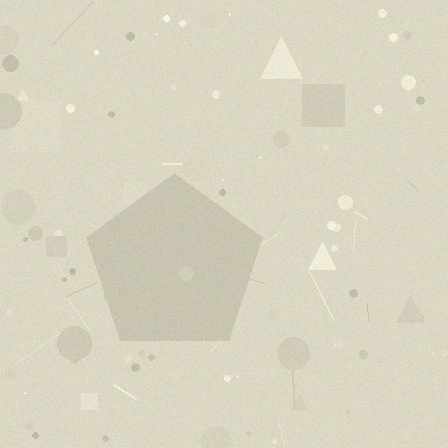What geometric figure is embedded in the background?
A pentagon is embedded in the background.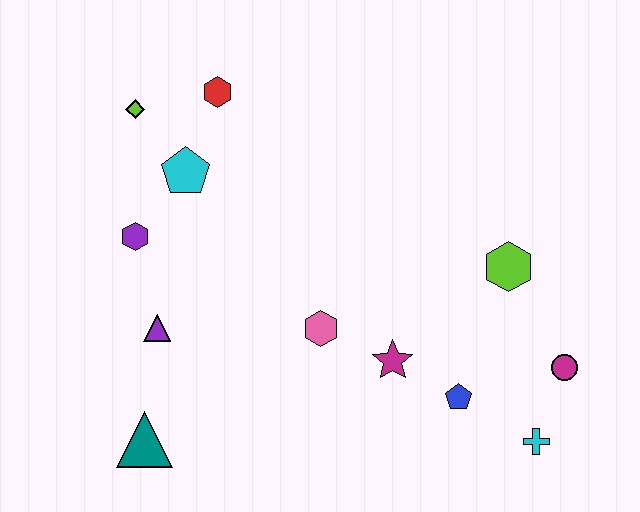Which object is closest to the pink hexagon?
The magenta star is closest to the pink hexagon.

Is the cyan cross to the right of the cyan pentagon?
Yes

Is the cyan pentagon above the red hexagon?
No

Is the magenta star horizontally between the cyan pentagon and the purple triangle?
No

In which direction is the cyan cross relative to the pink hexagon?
The cyan cross is to the right of the pink hexagon.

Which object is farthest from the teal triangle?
The magenta circle is farthest from the teal triangle.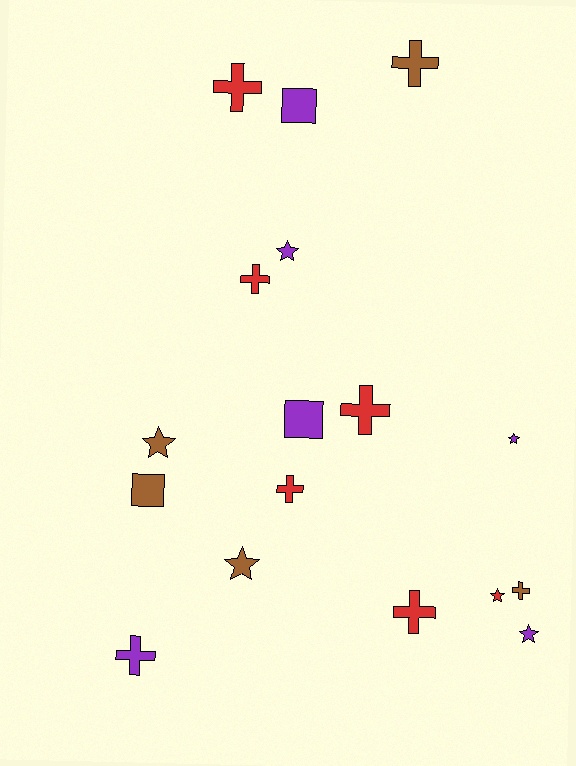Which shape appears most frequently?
Cross, with 8 objects.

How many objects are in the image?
There are 17 objects.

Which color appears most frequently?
Purple, with 6 objects.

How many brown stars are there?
There are 2 brown stars.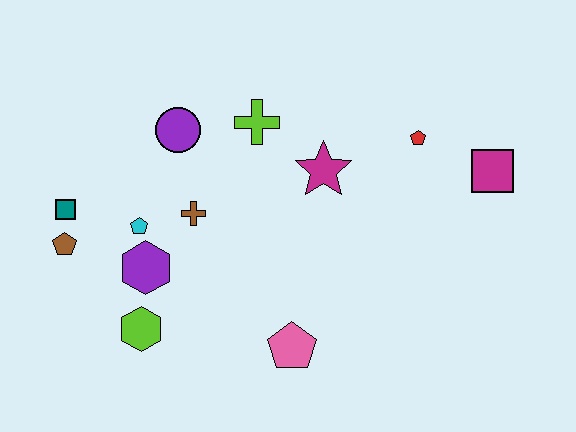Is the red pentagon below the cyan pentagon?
No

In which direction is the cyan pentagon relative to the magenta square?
The cyan pentagon is to the left of the magenta square.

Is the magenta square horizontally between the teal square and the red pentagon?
No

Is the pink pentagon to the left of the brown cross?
No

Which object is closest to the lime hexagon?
The purple hexagon is closest to the lime hexagon.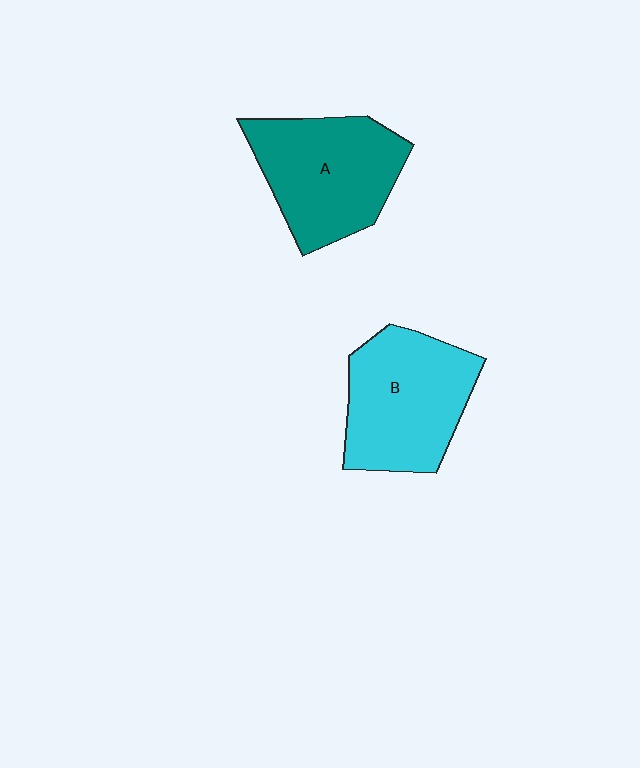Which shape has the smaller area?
Shape A (teal).